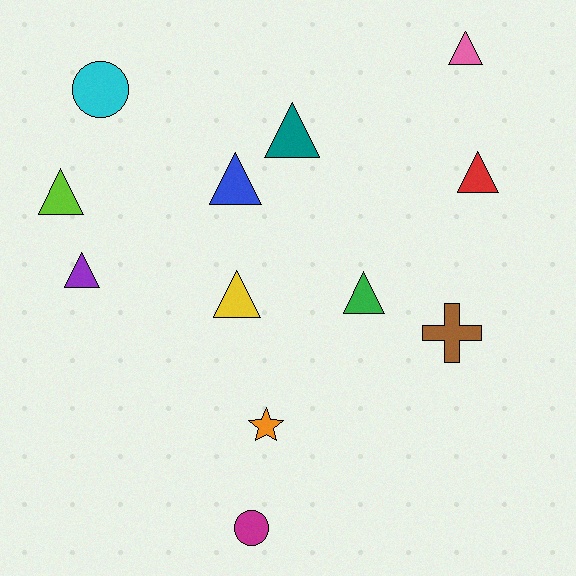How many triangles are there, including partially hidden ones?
There are 8 triangles.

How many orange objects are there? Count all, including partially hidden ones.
There is 1 orange object.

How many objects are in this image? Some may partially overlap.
There are 12 objects.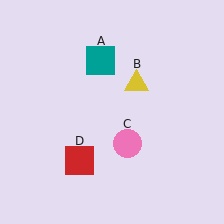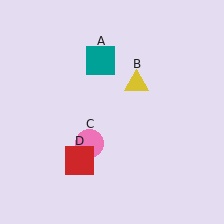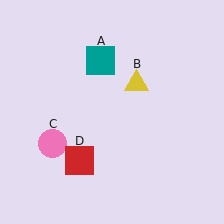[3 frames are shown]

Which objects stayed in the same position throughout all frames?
Teal square (object A) and yellow triangle (object B) and red square (object D) remained stationary.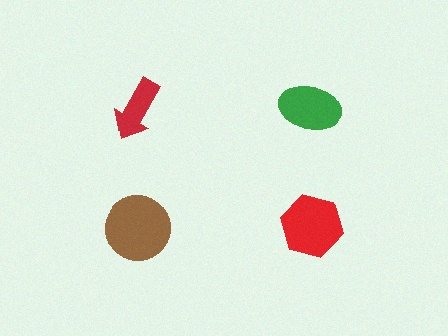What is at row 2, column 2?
A red hexagon.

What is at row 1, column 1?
A red arrow.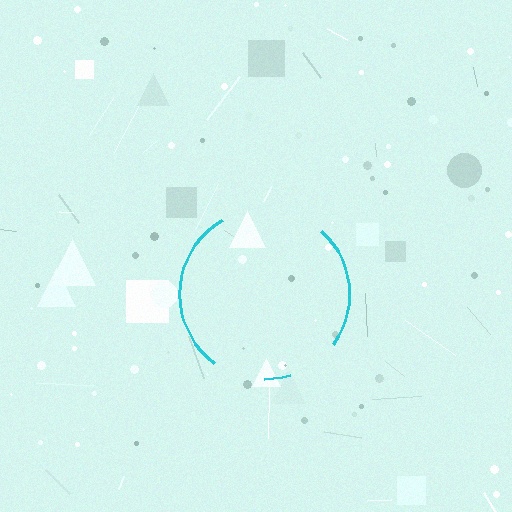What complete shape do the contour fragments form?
The contour fragments form a circle.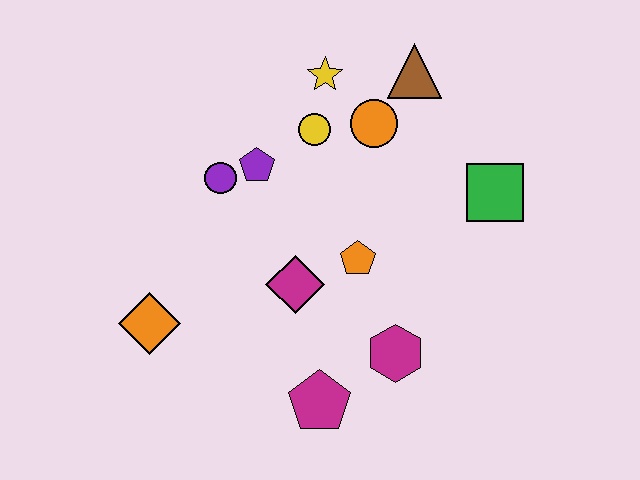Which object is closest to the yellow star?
The yellow circle is closest to the yellow star.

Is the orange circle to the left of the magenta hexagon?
Yes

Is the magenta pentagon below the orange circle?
Yes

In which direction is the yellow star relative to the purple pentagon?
The yellow star is above the purple pentagon.